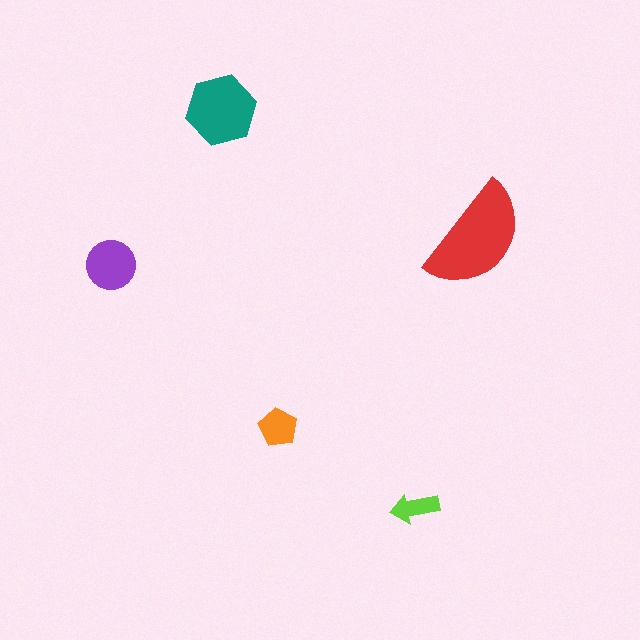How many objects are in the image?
There are 5 objects in the image.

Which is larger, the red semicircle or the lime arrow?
The red semicircle.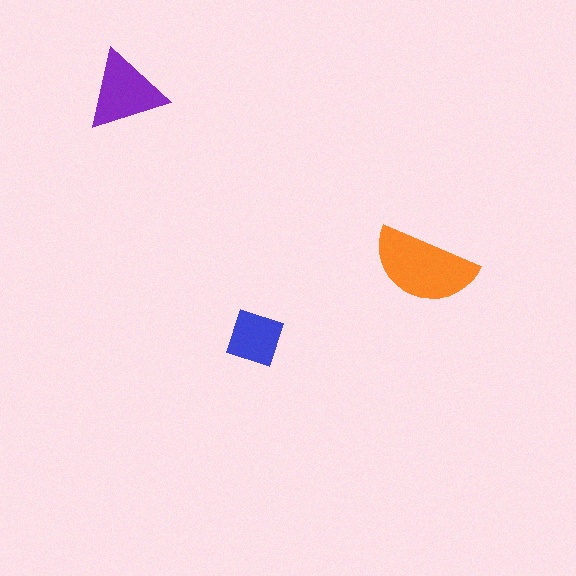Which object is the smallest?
The blue square.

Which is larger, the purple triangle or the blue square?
The purple triangle.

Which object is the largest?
The orange semicircle.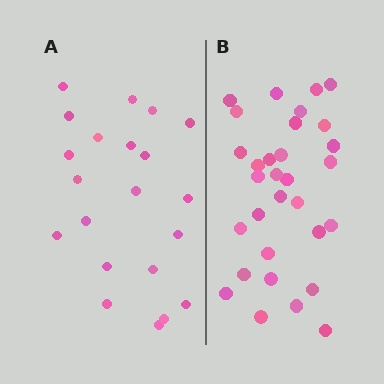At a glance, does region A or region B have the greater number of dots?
Region B (the right region) has more dots.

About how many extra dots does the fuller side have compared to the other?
Region B has roughly 10 or so more dots than region A.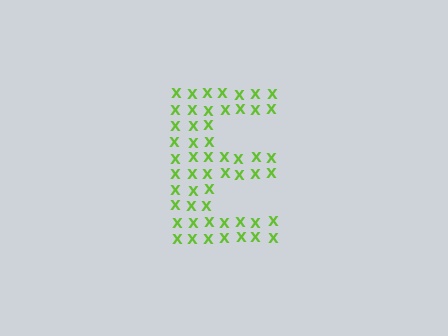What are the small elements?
The small elements are letter X's.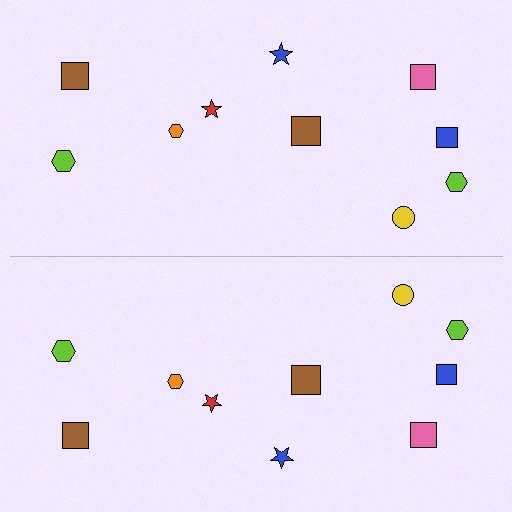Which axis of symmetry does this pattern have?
The pattern has a horizontal axis of symmetry running through the center of the image.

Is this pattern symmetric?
Yes, this pattern has bilateral (reflection) symmetry.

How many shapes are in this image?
There are 20 shapes in this image.